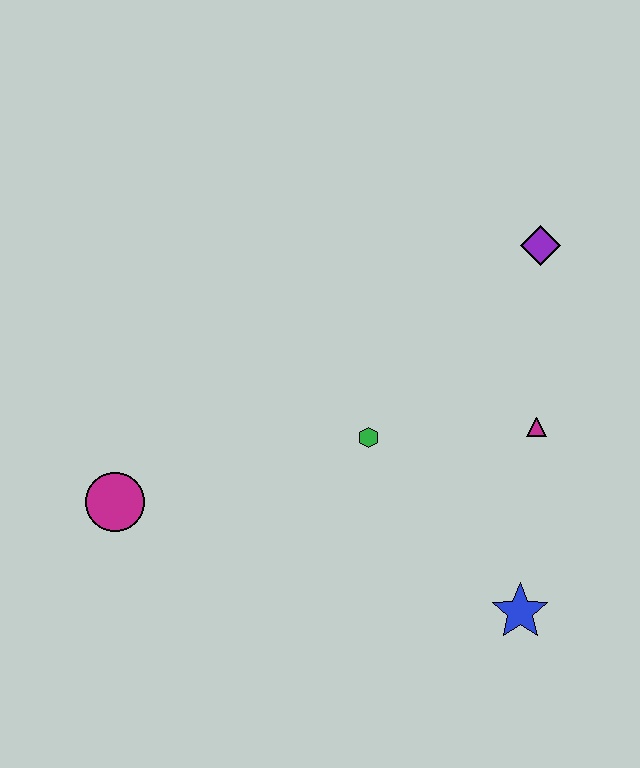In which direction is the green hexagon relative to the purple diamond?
The green hexagon is below the purple diamond.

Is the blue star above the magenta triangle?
No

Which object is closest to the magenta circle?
The green hexagon is closest to the magenta circle.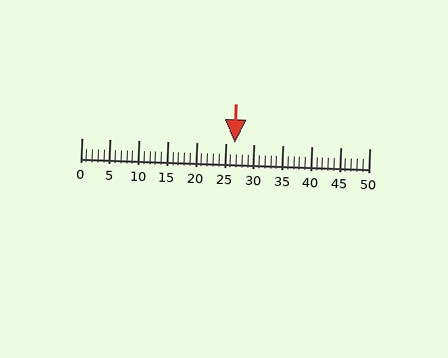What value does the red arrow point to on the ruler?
The red arrow points to approximately 27.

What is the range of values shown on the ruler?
The ruler shows values from 0 to 50.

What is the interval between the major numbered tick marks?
The major tick marks are spaced 5 units apart.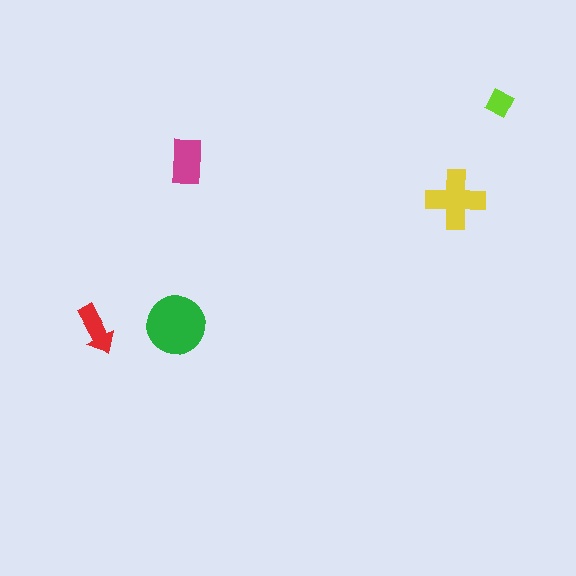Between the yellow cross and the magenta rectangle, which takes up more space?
The yellow cross.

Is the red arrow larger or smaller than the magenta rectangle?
Smaller.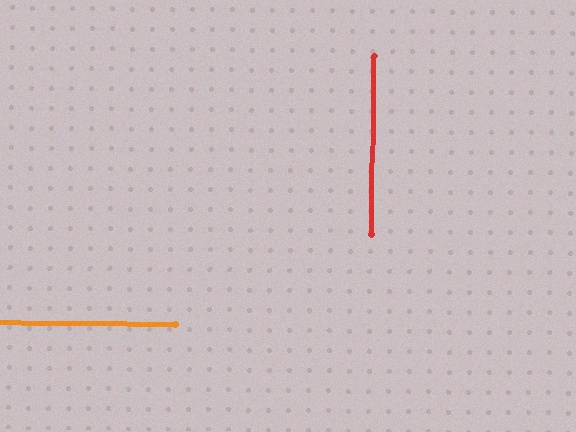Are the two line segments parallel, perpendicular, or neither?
Perpendicular — they meet at approximately 90°.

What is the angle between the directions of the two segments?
Approximately 90 degrees.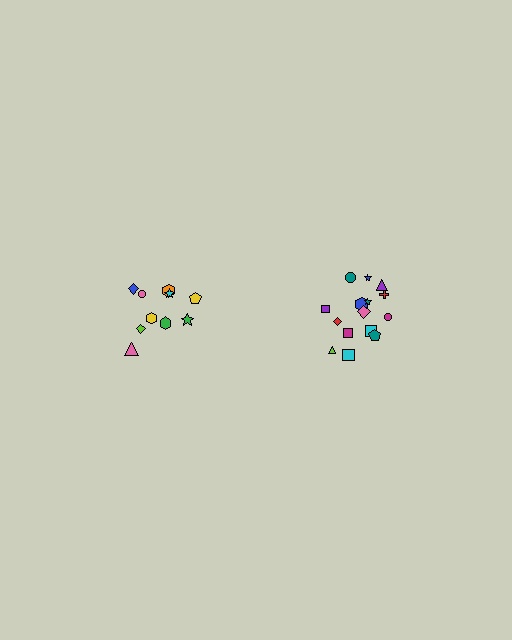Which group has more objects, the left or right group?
The right group.